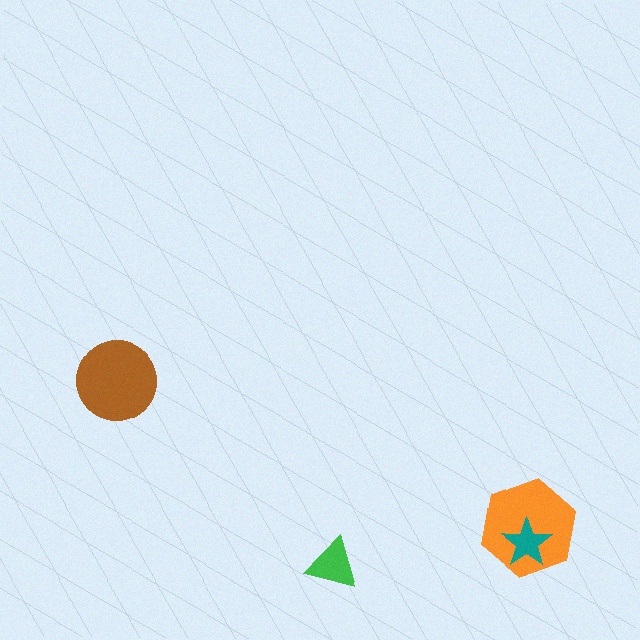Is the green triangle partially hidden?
No, no other shape covers it.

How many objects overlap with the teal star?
1 object overlaps with the teal star.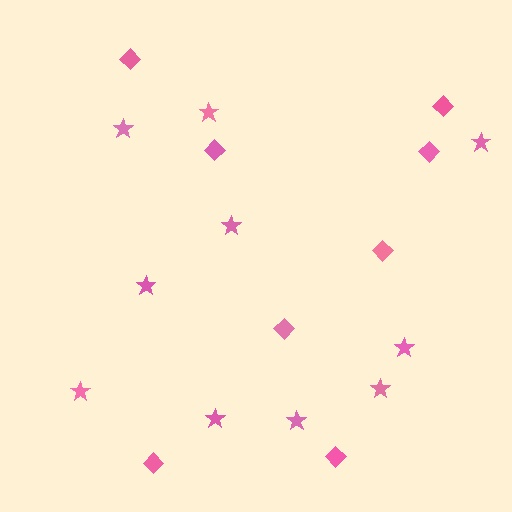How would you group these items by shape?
There are 2 groups: one group of diamonds (8) and one group of stars (10).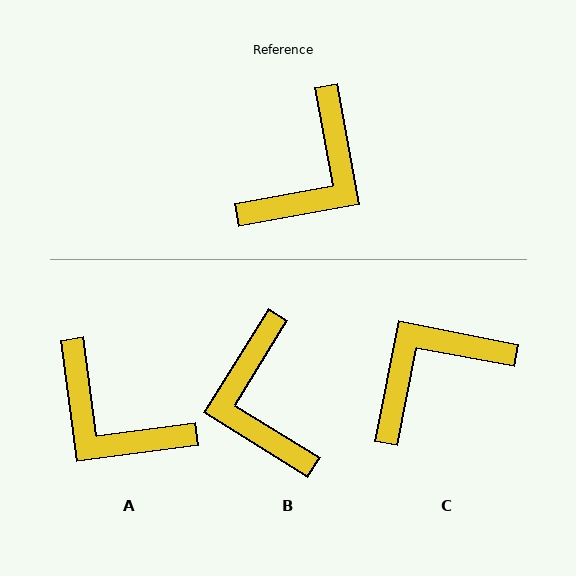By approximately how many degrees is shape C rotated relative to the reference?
Approximately 159 degrees counter-clockwise.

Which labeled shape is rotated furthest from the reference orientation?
C, about 159 degrees away.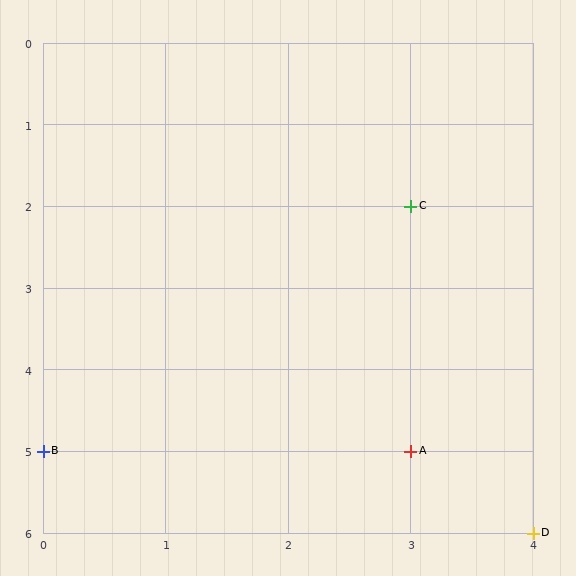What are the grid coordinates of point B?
Point B is at grid coordinates (0, 5).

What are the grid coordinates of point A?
Point A is at grid coordinates (3, 5).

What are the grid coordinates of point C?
Point C is at grid coordinates (3, 2).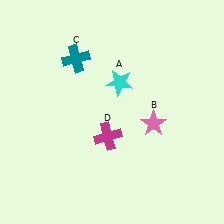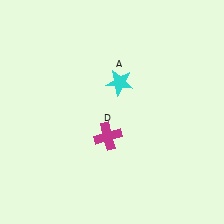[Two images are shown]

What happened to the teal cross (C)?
The teal cross (C) was removed in Image 2. It was in the top-left area of Image 1.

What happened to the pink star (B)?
The pink star (B) was removed in Image 2. It was in the bottom-right area of Image 1.